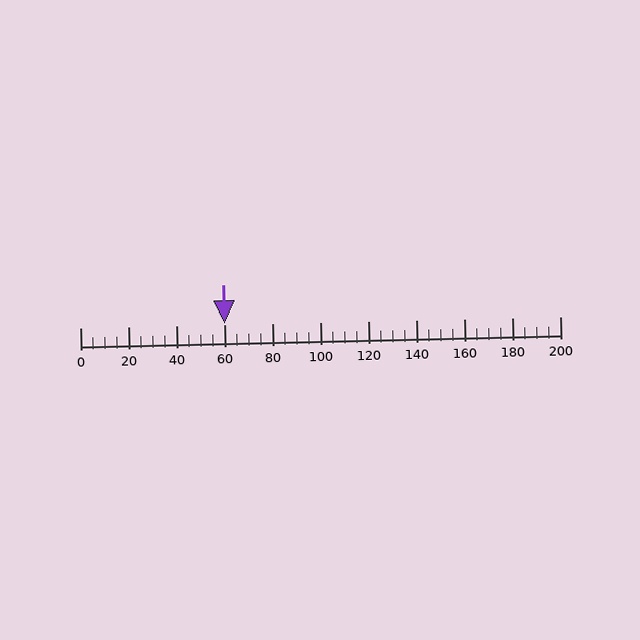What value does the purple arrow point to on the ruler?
The purple arrow points to approximately 60.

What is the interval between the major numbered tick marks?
The major tick marks are spaced 20 units apart.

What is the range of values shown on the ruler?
The ruler shows values from 0 to 200.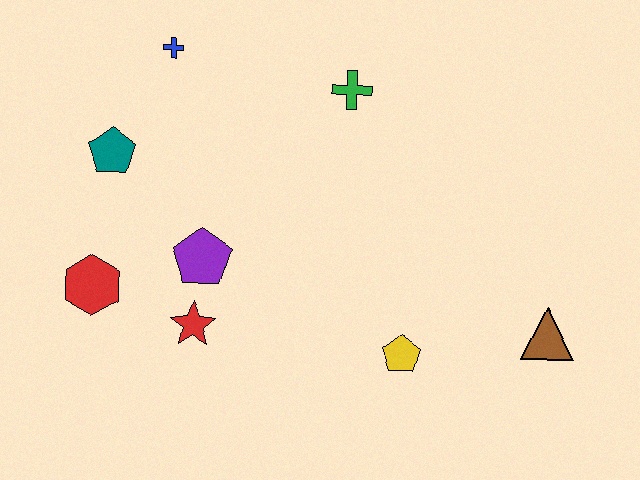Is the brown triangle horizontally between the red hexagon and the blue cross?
No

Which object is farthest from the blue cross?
The brown triangle is farthest from the blue cross.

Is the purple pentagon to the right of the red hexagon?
Yes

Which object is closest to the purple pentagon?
The red star is closest to the purple pentagon.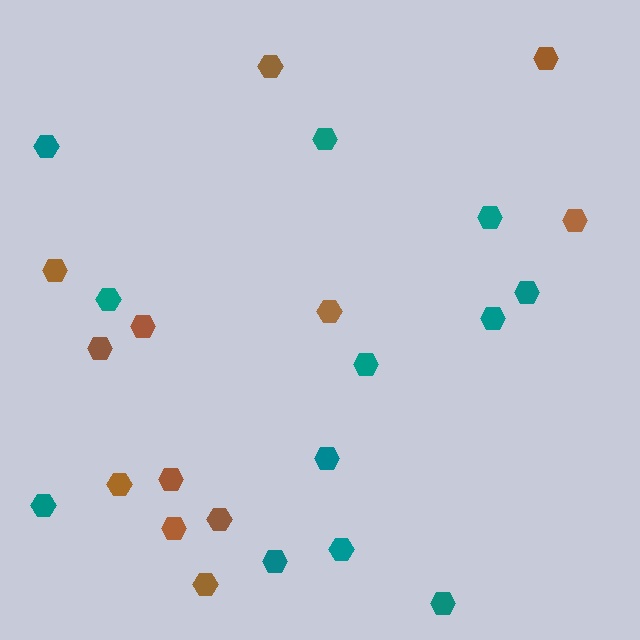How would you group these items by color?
There are 2 groups: one group of brown hexagons (12) and one group of teal hexagons (12).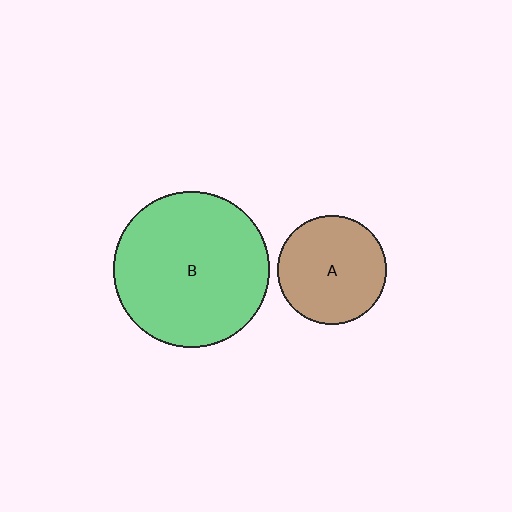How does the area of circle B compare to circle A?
Approximately 2.0 times.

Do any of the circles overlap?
No, none of the circles overlap.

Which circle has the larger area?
Circle B (green).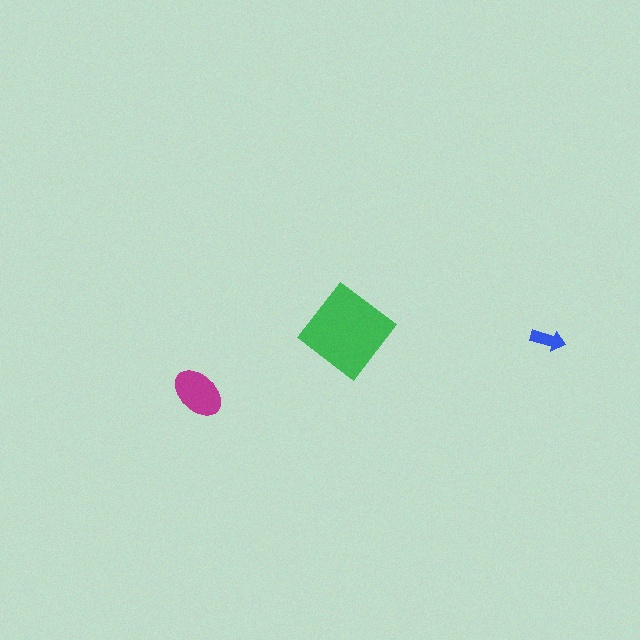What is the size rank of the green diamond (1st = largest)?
1st.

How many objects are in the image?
There are 3 objects in the image.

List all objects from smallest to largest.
The blue arrow, the magenta ellipse, the green diamond.